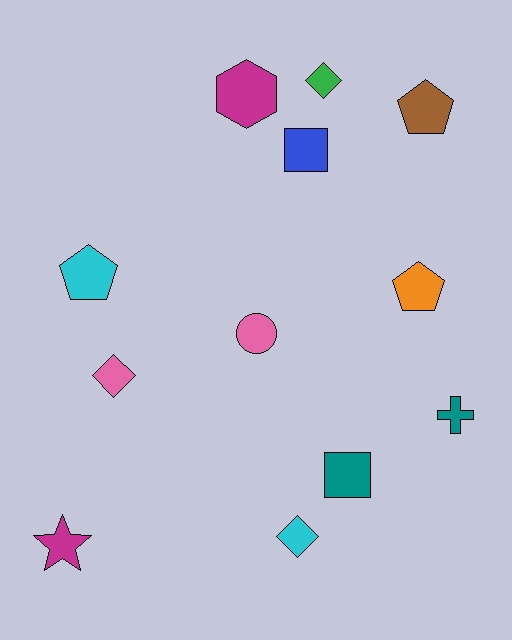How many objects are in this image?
There are 12 objects.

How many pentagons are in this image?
There are 3 pentagons.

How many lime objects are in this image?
There are no lime objects.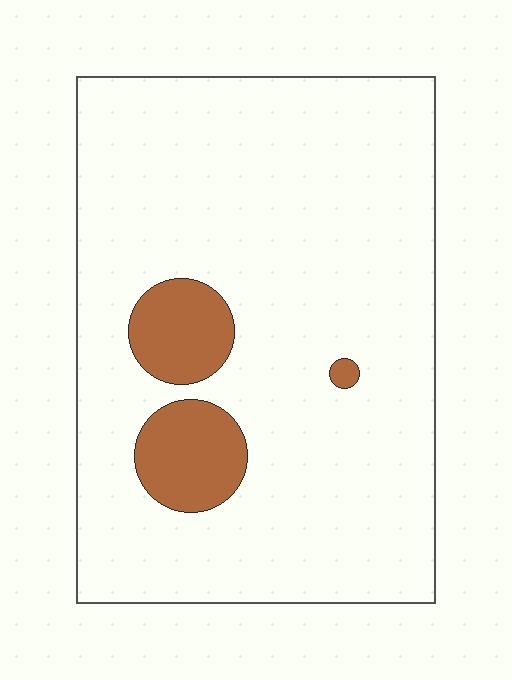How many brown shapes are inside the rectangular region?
3.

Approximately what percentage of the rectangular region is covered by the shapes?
Approximately 10%.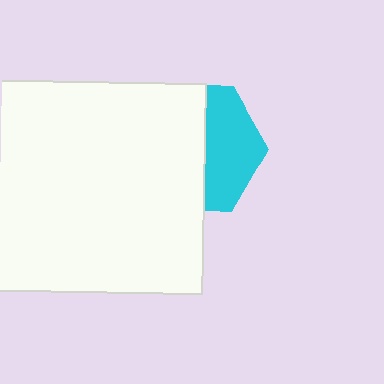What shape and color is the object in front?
The object in front is a white square.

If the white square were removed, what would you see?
You would see the complete cyan hexagon.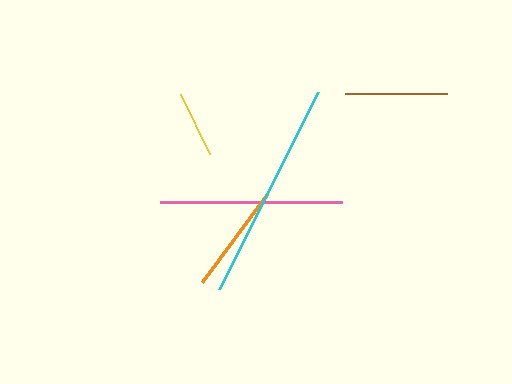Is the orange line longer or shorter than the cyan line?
The cyan line is longer than the orange line.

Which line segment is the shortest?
The yellow line is the shortest at approximately 67 pixels.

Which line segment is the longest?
The cyan line is the longest at approximately 221 pixels.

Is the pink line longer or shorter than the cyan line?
The cyan line is longer than the pink line.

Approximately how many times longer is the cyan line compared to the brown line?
The cyan line is approximately 2.2 times the length of the brown line.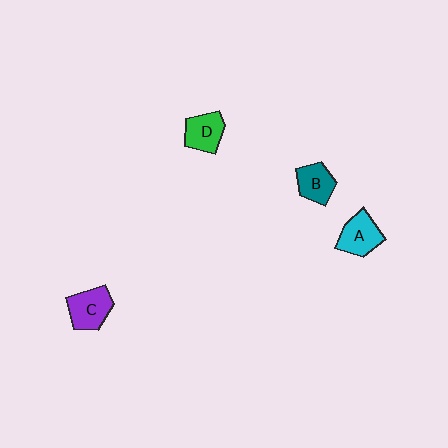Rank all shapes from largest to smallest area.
From largest to smallest: C (purple), A (cyan), D (green), B (teal).